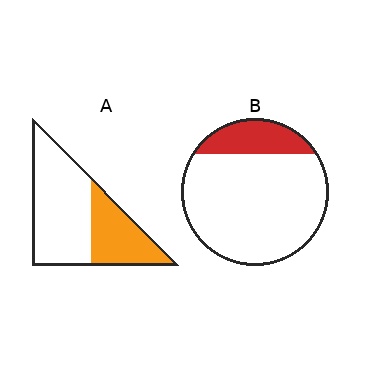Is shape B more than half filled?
No.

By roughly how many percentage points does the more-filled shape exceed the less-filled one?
By roughly 15 percentage points (A over B).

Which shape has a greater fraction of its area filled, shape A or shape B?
Shape A.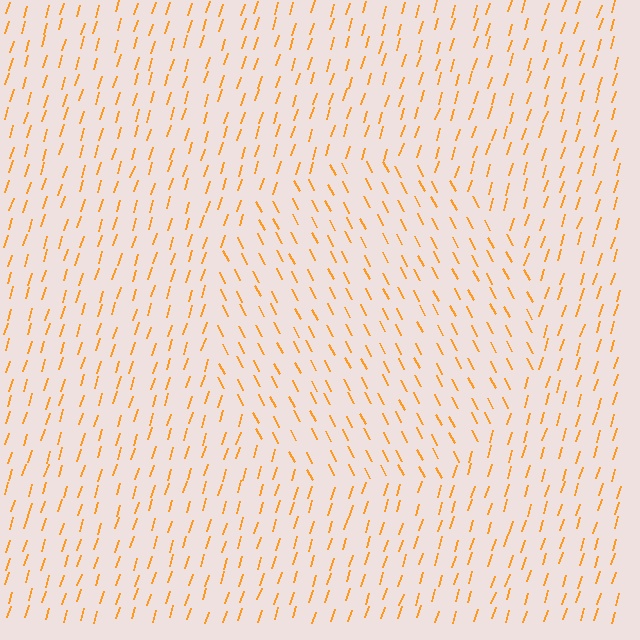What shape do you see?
I see a circle.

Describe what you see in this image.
The image is filled with small orange line segments. A circle region in the image has lines oriented differently from the surrounding lines, creating a visible texture boundary.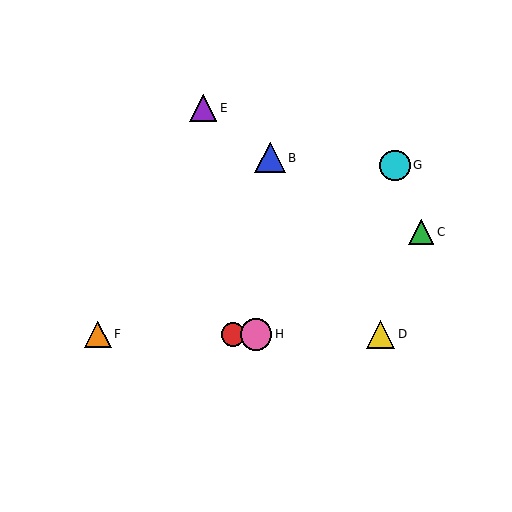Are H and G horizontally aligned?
No, H is at y≈334 and G is at y≈165.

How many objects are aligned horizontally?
4 objects (A, D, F, H) are aligned horizontally.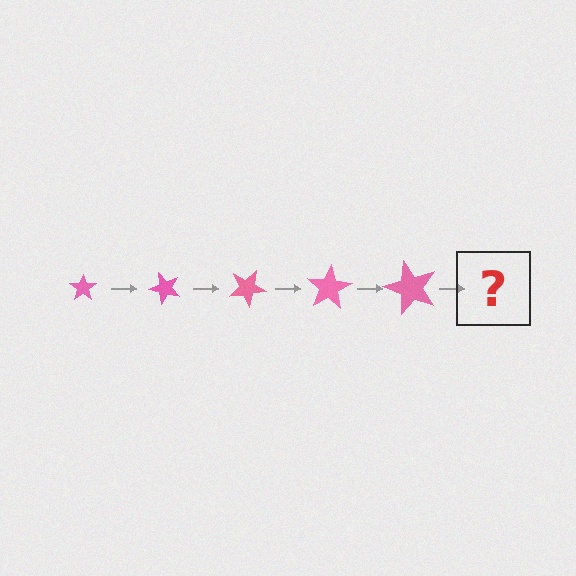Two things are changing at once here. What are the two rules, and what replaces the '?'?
The two rules are that the star grows larger each step and it rotates 50 degrees each step. The '?' should be a star, larger than the previous one and rotated 250 degrees from the start.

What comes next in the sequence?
The next element should be a star, larger than the previous one and rotated 250 degrees from the start.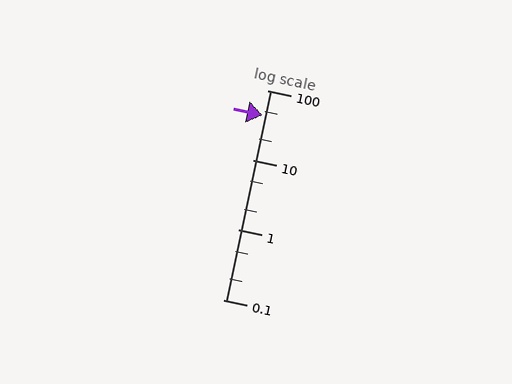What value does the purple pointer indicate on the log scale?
The pointer indicates approximately 44.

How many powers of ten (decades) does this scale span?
The scale spans 3 decades, from 0.1 to 100.